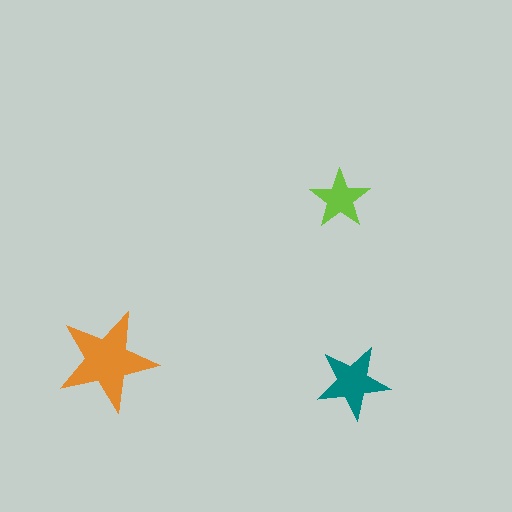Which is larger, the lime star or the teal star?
The teal one.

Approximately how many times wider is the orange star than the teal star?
About 1.5 times wider.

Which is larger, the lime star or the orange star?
The orange one.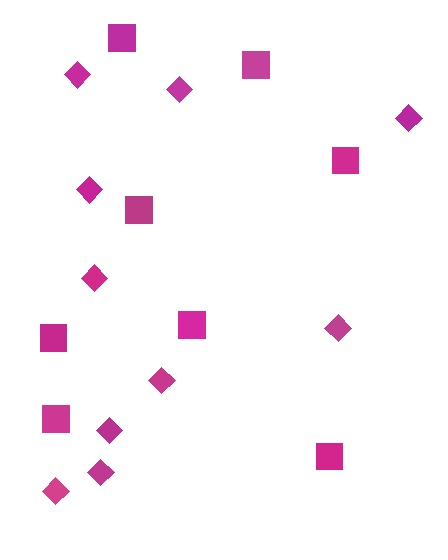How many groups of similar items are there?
There are 2 groups: one group of diamonds (10) and one group of squares (8).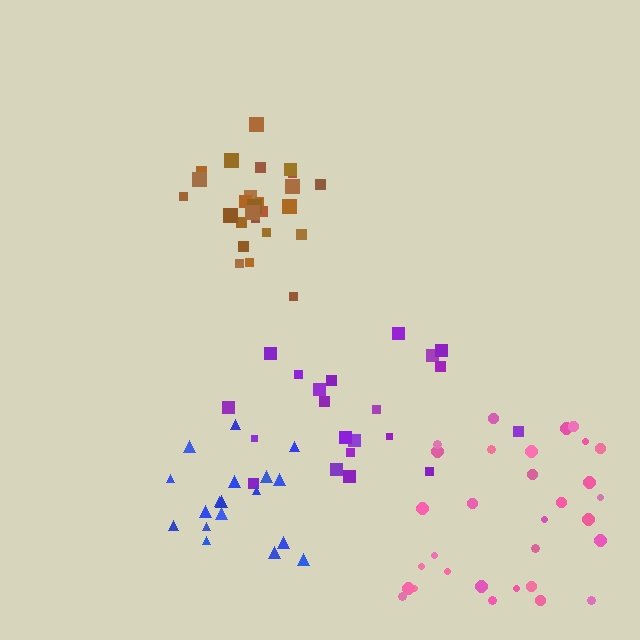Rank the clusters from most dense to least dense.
brown, blue, pink, purple.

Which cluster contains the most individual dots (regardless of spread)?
Pink (31).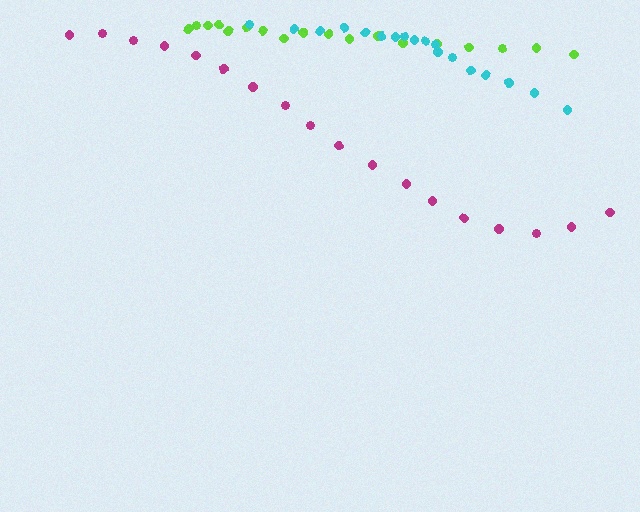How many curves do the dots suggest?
There are 3 distinct paths.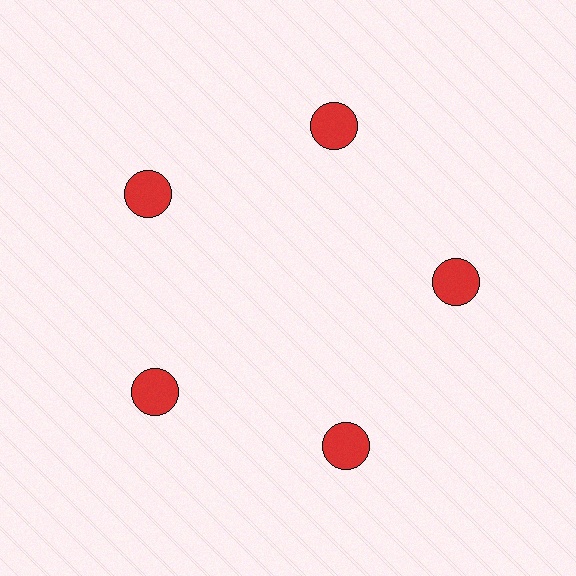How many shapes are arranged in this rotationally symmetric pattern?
There are 5 shapes, arranged in 5 groups of 1.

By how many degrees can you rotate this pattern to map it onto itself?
The pattern maps onto itself every 72 degrees of rotation.